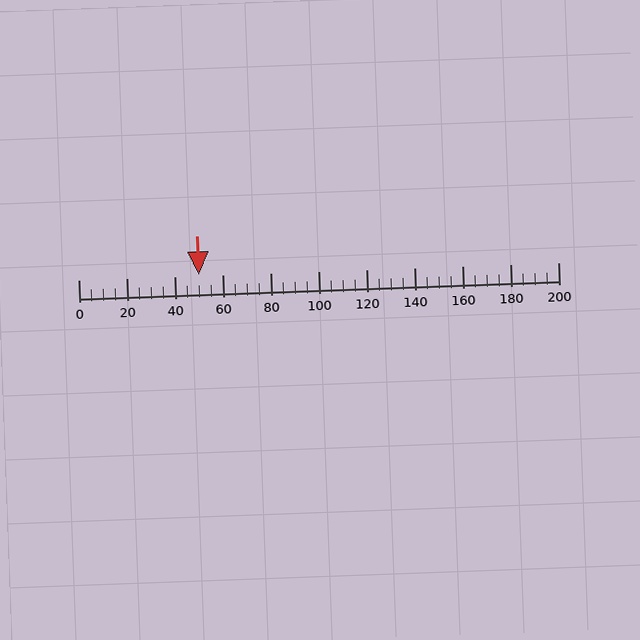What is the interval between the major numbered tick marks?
The major tick marks are spaced 20 units apart.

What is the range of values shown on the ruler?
The ruler shows values from 0 to 200.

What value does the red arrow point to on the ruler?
The red arrow points to approximately 50.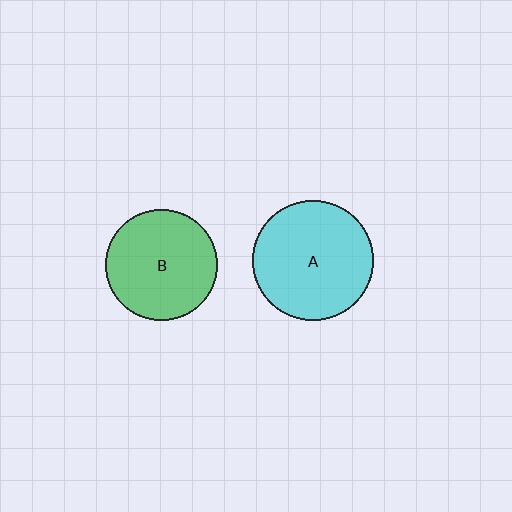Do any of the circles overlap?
No, none of the circles overlap.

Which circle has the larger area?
Circle A (cyan).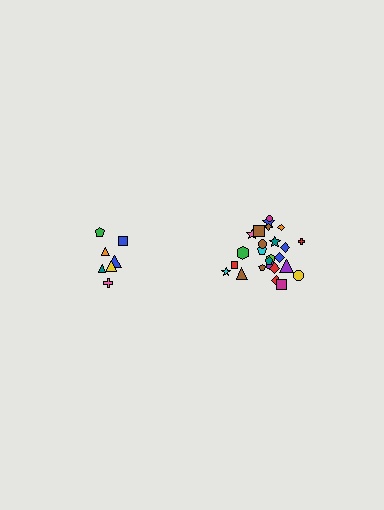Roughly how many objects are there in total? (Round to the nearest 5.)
Roughly 30 objects in total.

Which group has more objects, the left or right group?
The right group.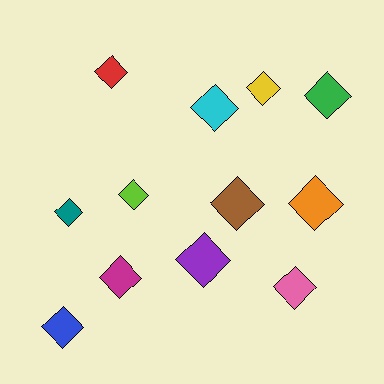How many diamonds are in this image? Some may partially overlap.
There are 12 diamonds.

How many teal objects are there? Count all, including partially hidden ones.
There is 1 teal object.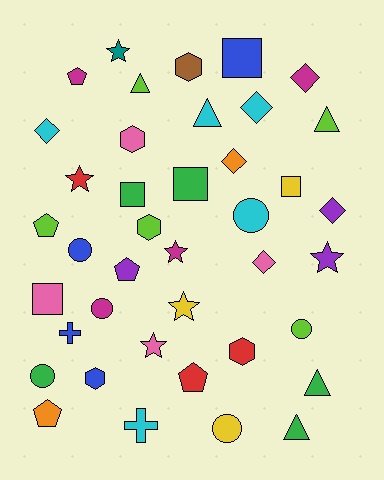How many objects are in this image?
There are 40 objects.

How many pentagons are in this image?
There are 5 pentagons.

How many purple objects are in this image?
There are 3 purple objects.